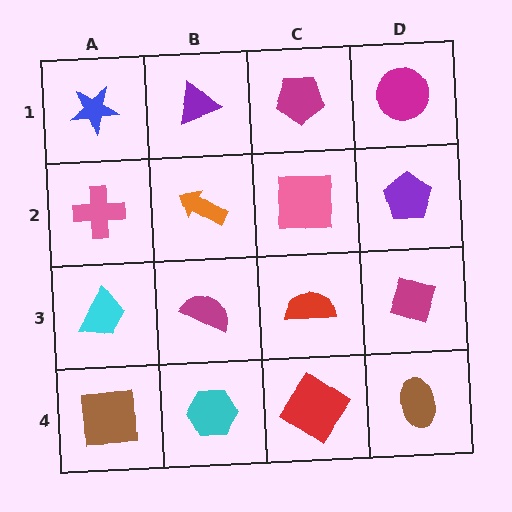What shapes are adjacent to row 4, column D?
A magenta diamond (row 3, column D), a red diamond (row 4, column C).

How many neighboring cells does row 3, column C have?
4.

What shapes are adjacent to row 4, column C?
A red semicircle (row 3, column C), a cyan hexagon (row 4, column B), a brown ellipse (row 4, column D).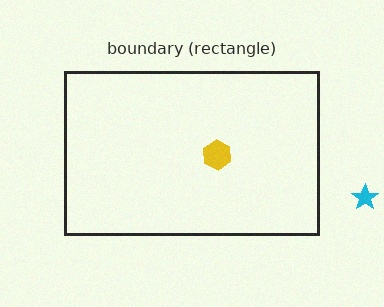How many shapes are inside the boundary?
1 inside, 1 outside.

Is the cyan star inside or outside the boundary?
Outside.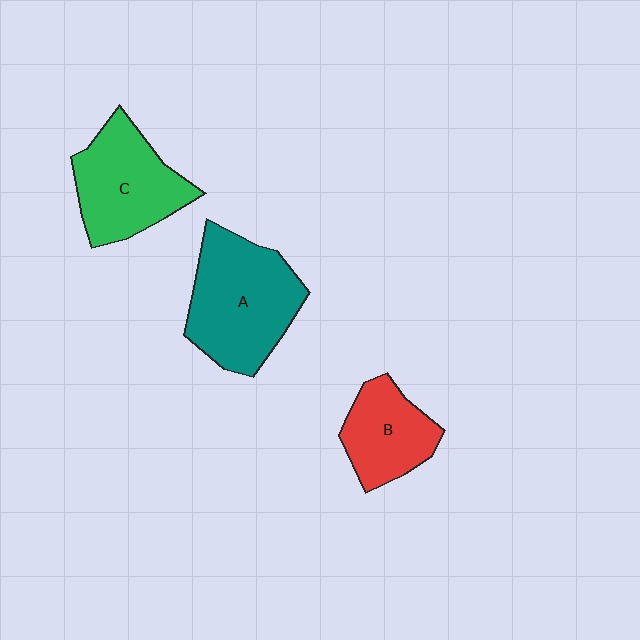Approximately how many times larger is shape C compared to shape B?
Approximately 1.3 times.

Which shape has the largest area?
Shape A (teal).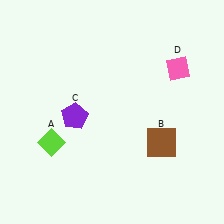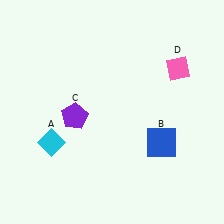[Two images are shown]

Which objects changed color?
A changed from lime to cyan. B changed from brown to blue.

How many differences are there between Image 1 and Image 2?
There are 2 differences between the two images.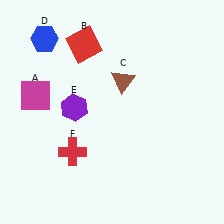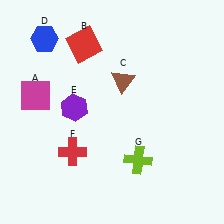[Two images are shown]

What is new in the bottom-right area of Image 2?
A lime cross (G) was added in the bottom-right area of Image 2.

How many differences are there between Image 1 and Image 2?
There is 1 difference between the two images.